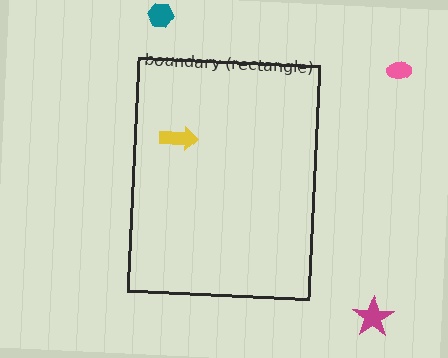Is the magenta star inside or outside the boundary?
Outside.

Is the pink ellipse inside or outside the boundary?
Outside.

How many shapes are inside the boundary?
1 inside, 3 outside.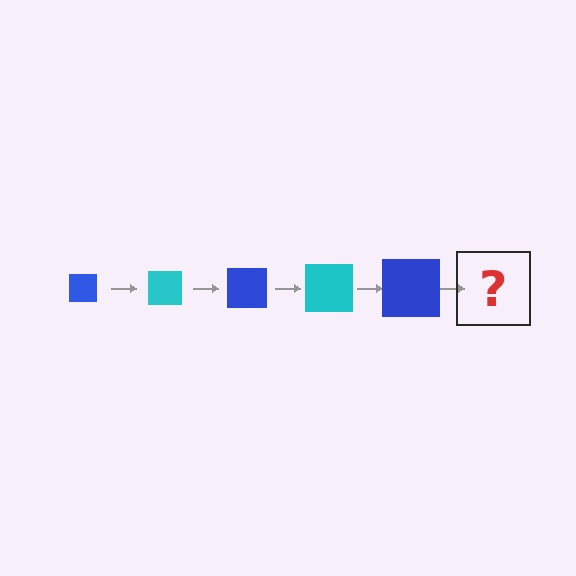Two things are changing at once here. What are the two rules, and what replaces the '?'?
The two rules are that the square grows larger each step and the color cycles through blue and cyan. The '?' should be a cyan square, larger than the previous one.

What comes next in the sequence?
The next element should be a cyan square, larger than the previous one.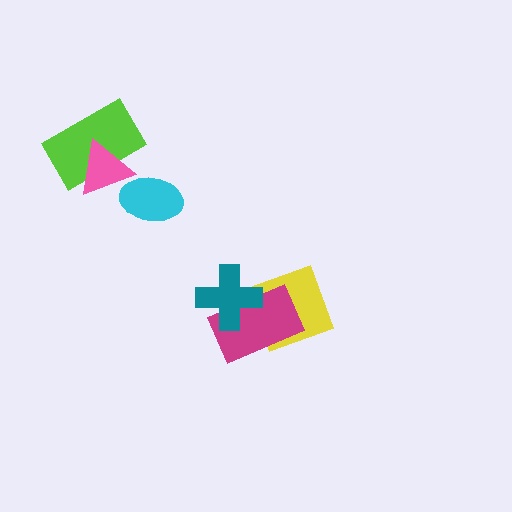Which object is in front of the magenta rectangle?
The teal cross is in front of the magenta rectangle.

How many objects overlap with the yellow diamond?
2 objects overlap with the yellow diamond.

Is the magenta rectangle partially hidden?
Yes, it is partially covered by another shape.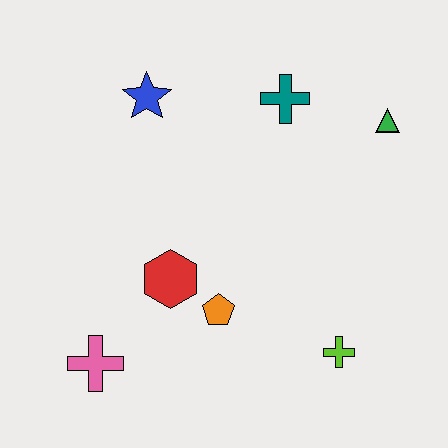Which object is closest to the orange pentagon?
The red hexagon is closest to the orange pentagon.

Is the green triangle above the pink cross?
Yes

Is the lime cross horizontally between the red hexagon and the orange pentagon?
No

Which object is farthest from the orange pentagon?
The green triangle is farthest from the orange pentagon.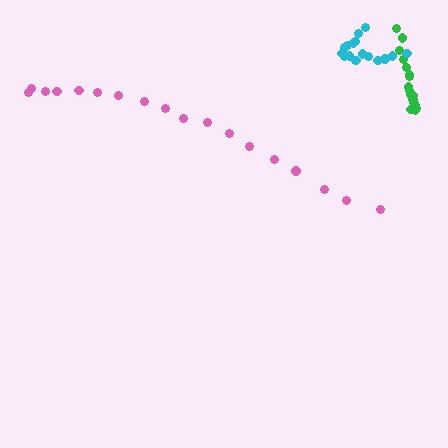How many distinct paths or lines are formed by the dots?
There are 3 distinct paths.